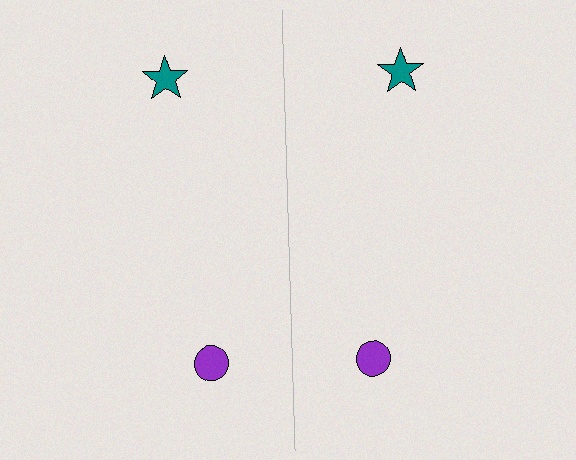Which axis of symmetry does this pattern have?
The pattern has a vertical axis of symmetry running through the center of the image.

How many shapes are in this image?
There are 4 shapes in this image.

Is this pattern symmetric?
Yes, this pattern has bilateral (reflection) symmetry.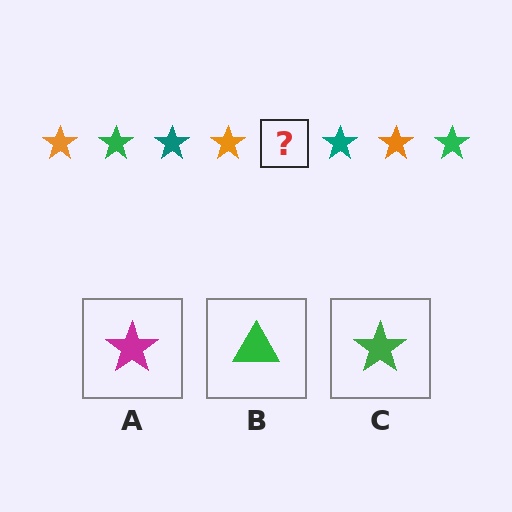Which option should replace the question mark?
Option C.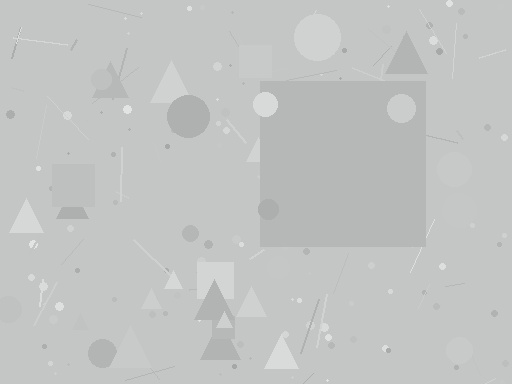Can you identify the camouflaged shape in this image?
The camouflaged shape is a square.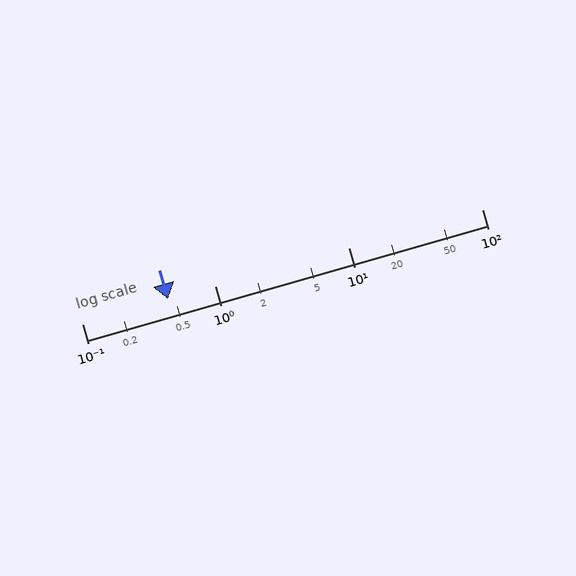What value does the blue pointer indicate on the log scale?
The pointer indicates approximately 0.44.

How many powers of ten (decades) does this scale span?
The scale spans 3 decades, from 0.1 to 100.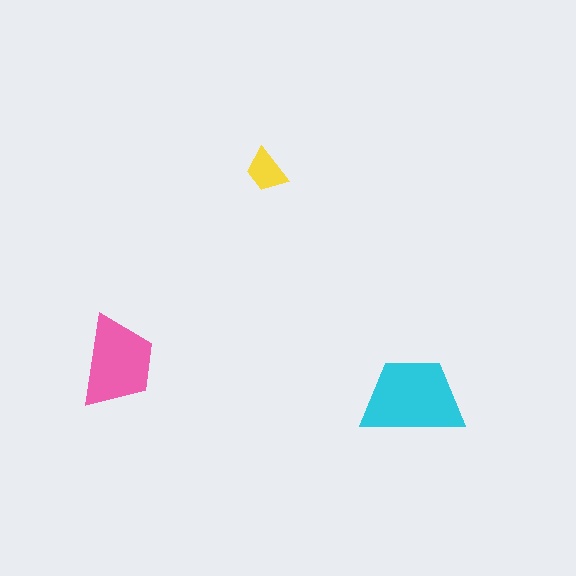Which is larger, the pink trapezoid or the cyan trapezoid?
The cyan one.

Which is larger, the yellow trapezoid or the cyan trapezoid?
The cyan one.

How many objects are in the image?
There are 3 objects in the image.